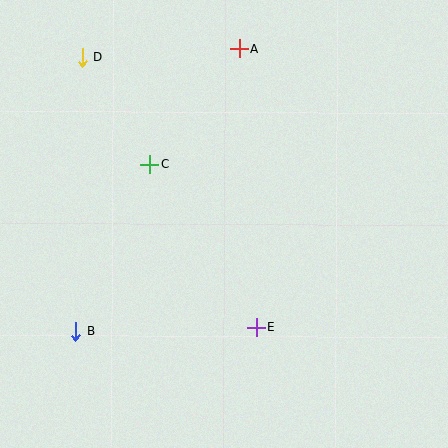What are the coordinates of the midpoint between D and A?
The midpoint between D and A is at (161, 53).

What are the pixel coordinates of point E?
Point E is at (257, 328).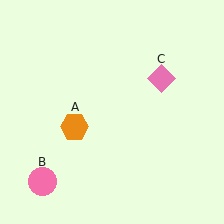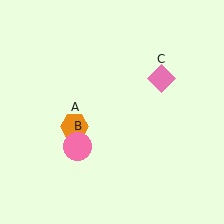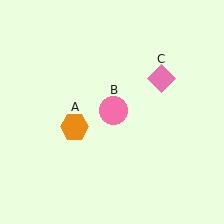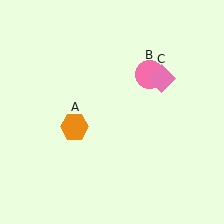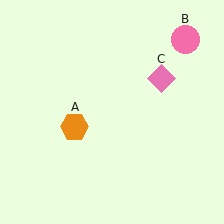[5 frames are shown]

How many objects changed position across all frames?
1 object changed position: pink circle (object B).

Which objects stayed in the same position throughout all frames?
Orange hexagon (object A) and pink diamond (object C) remained stationary.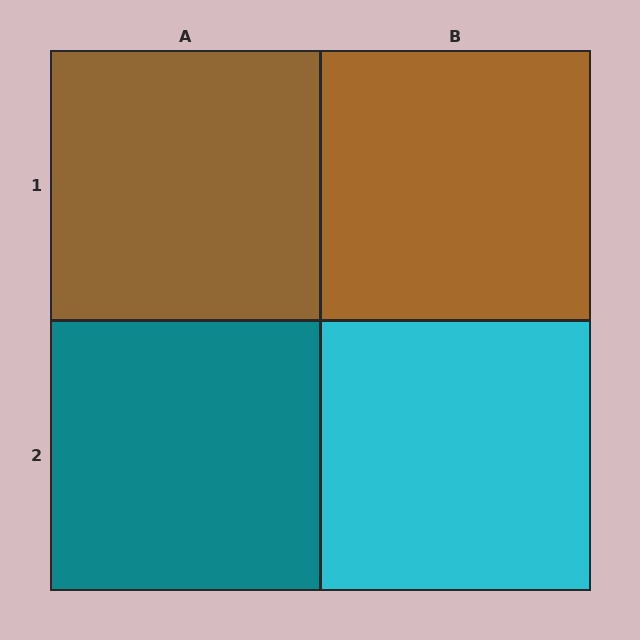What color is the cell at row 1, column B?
Brown.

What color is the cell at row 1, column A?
Brown.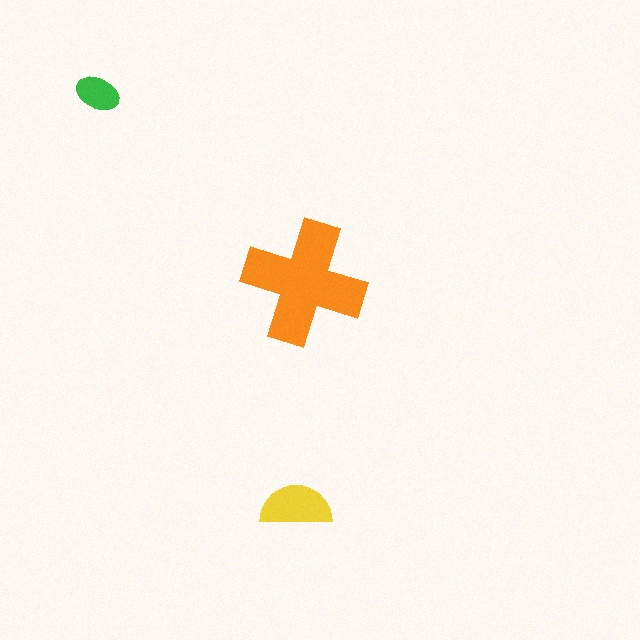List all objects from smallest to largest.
The green ellipse, the yellow semicircle, the orange cross.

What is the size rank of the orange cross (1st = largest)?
1st.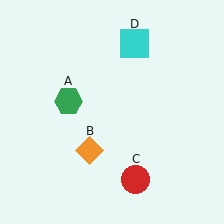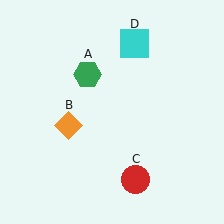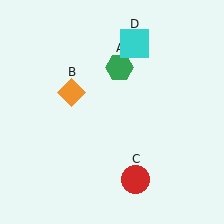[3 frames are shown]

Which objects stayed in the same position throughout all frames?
Red circle (object C) and cyan square (object D) remained stationary.